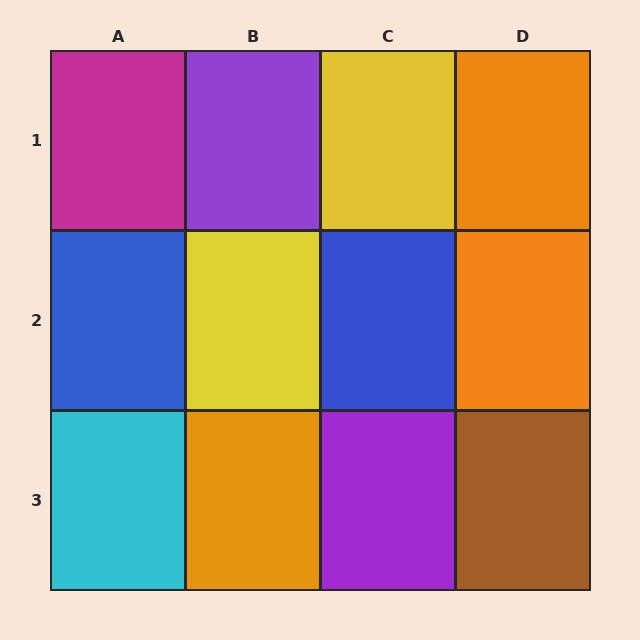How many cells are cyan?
1 cell is cyan.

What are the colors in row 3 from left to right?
Cyan, orange, purple, brown.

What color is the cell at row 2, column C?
Blue.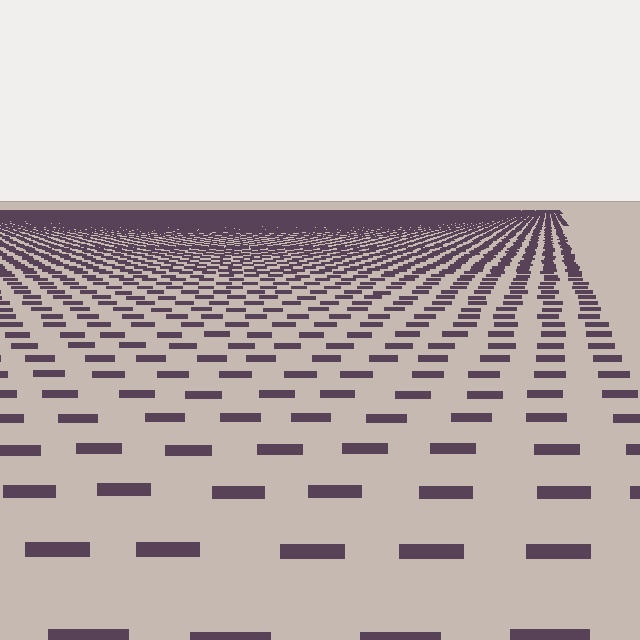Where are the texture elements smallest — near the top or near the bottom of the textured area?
Near the top.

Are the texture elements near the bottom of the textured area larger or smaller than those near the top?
Larger. Near the bottom, elements are closer to the viewer and appear at a bigger on-screen size.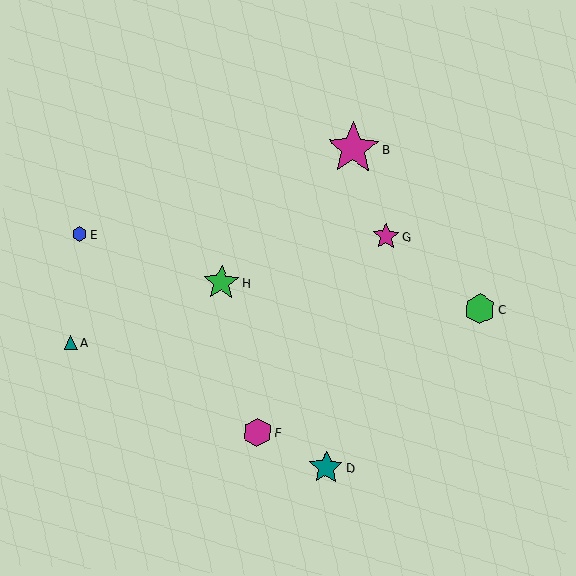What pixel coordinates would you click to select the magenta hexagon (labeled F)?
Click at (257, 432) to select the magenta hexagon F.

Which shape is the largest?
The magenta star (labeled B) is the largest.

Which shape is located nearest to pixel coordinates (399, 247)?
The magenta star (labeled G) at (386, 236) is nearest to that location.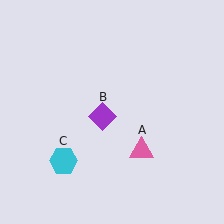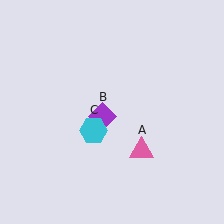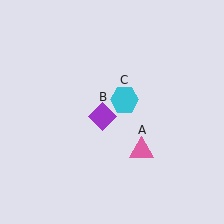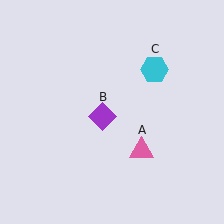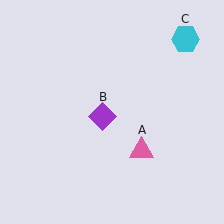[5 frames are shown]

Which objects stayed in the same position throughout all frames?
Pink triangle (object A) and purple diamond (object B) remained stationary.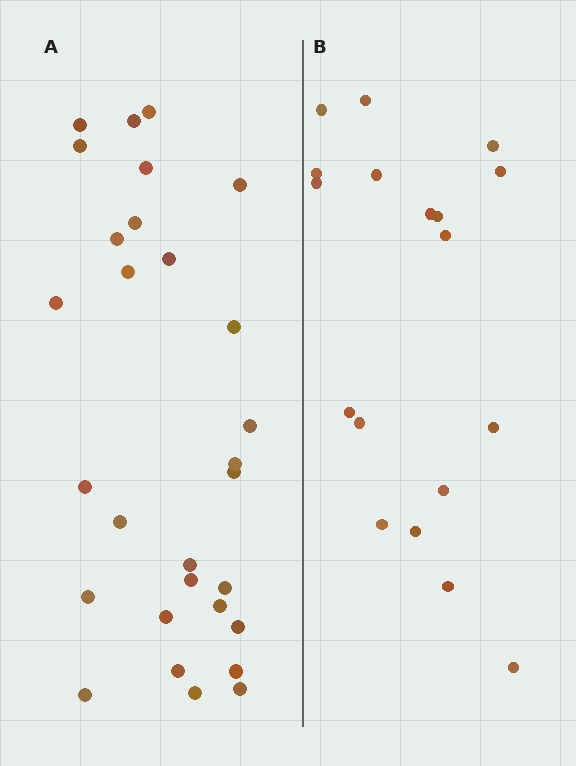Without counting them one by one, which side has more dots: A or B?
Region A (the left region) has more dots.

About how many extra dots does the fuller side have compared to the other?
Region A has roughly 12 or so more dots than region B.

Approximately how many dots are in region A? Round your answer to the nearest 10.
About 30 dots. (The exact count is 29, which rounds to 30.)